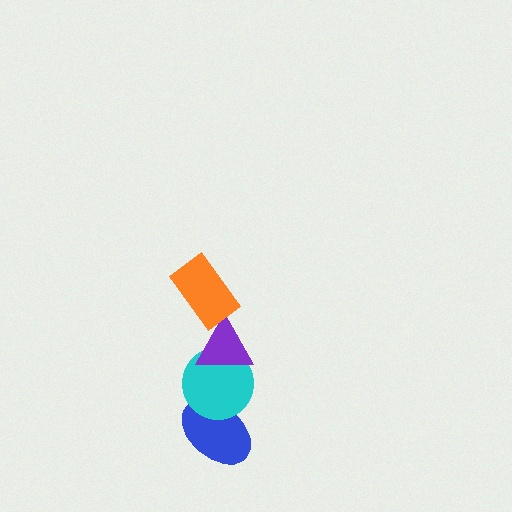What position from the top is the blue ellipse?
The blue ellipse is 4th from the top.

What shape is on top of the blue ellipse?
The cyan circle is on top of the blue ellipse.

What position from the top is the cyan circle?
The cyan circle is 3rd from the top.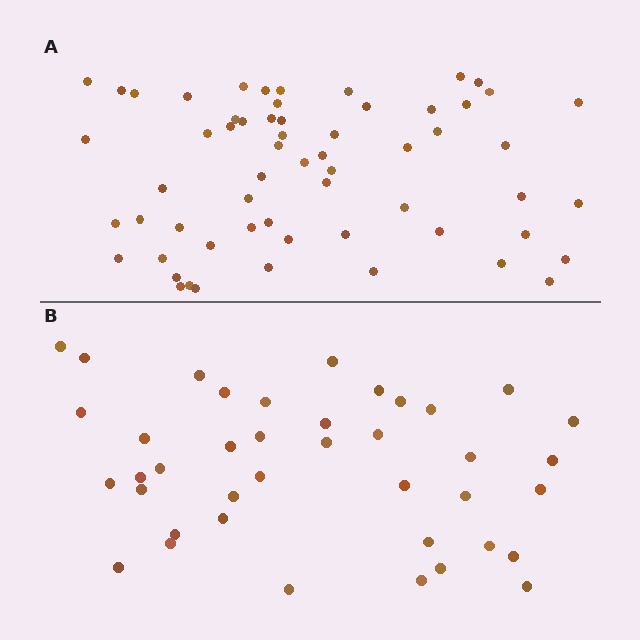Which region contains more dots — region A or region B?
Region A (the top region) has more dots.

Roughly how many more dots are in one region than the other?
Region A has approximately 20 more dots than region B.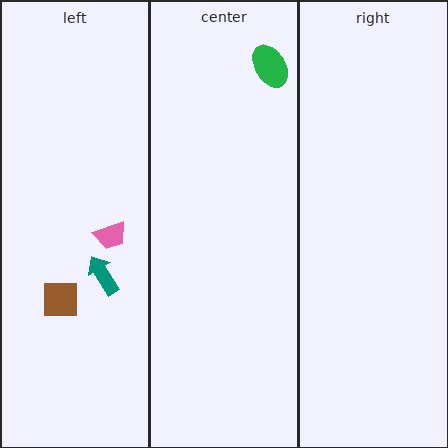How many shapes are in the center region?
1.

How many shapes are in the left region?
3.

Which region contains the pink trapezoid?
The left region.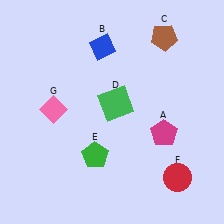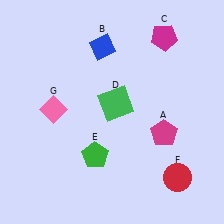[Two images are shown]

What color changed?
The pentagon (C) changed from brown in Image 1 to magenta in Image 2.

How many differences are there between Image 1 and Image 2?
There is 1 difference between the two images.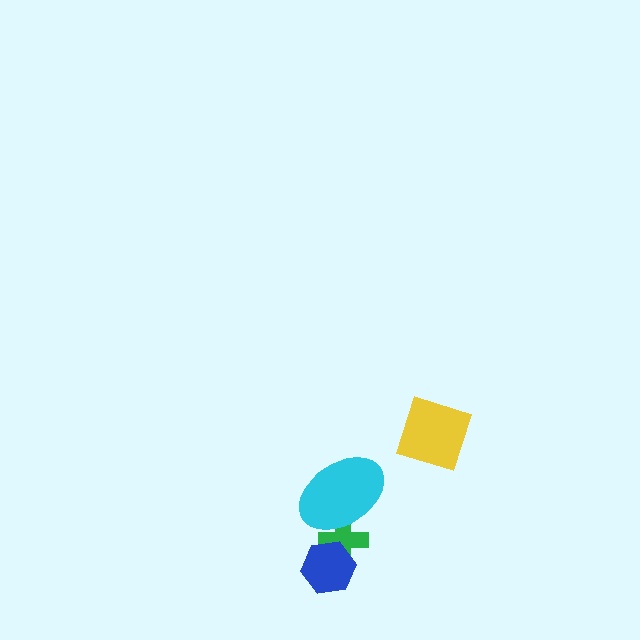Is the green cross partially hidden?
Yes, it is partially covered by another shape.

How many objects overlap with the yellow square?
0 objects overlap with the yellow square.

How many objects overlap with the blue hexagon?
1 object overlaps with the blue hexagon.